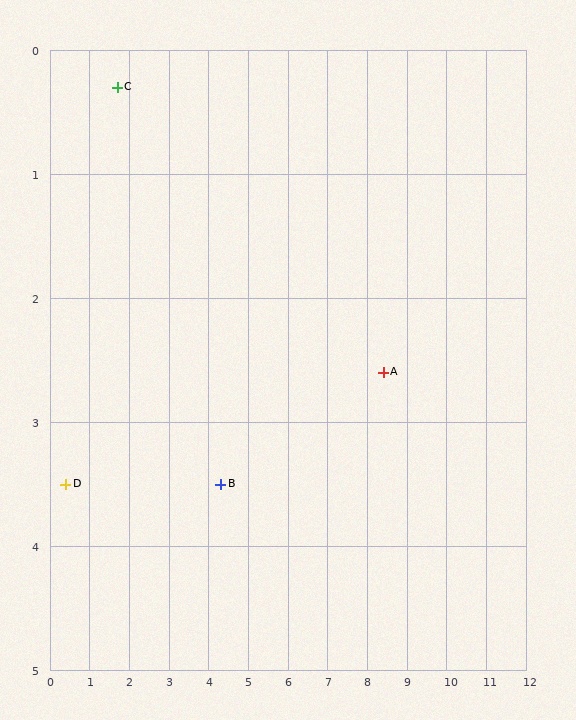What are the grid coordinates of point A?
Point A is at approximately (8.4, 2.6).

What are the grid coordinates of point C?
Point C is at approximately (1.7, 0.3).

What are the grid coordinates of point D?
Point D is at approximately (0.4, 3.5).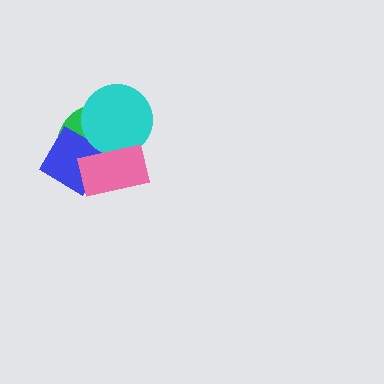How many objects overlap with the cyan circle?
2 objects overlap with the cyan circle.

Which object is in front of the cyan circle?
The pink rectangle is in front of the cyan circle.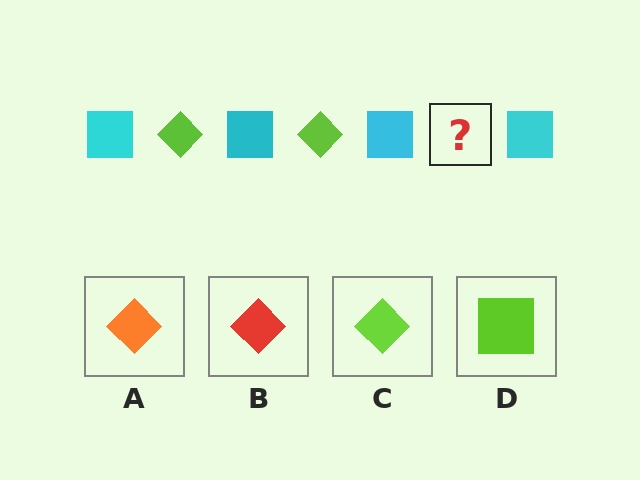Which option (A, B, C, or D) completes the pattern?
C.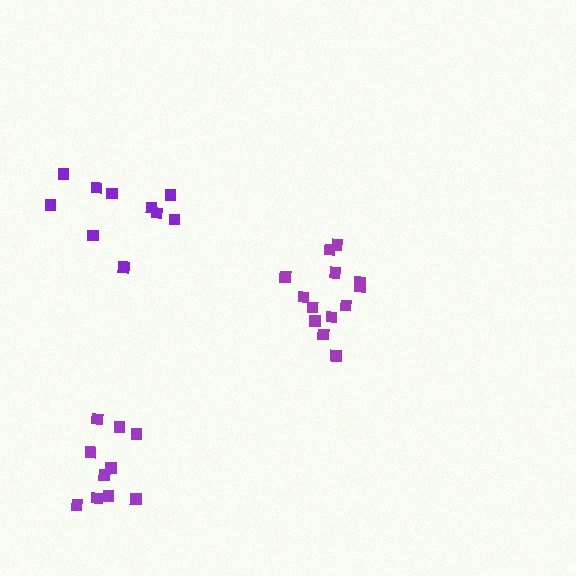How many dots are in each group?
Group 1: 10 dots, Group 2: 10 dots, Group 3: 13 dots (33 total).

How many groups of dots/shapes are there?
There are 3 groups.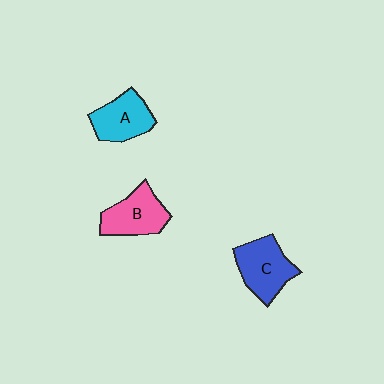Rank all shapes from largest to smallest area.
From largest to smallest: C (blue), B (pink), A (cyan).